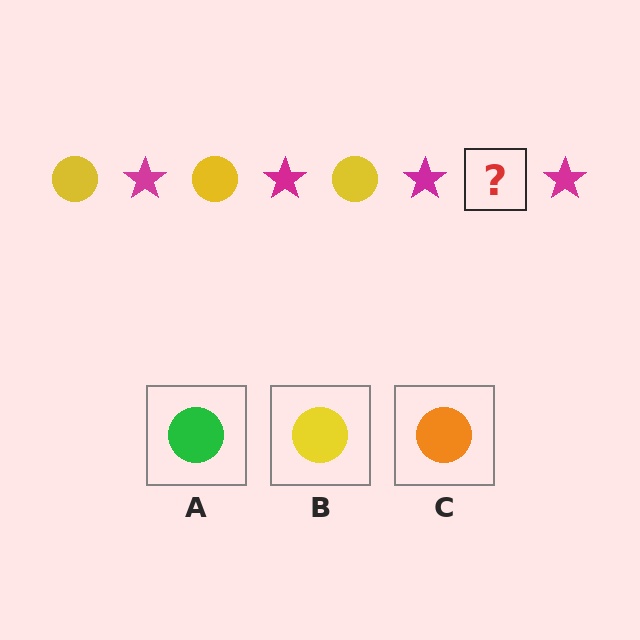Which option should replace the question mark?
Option B.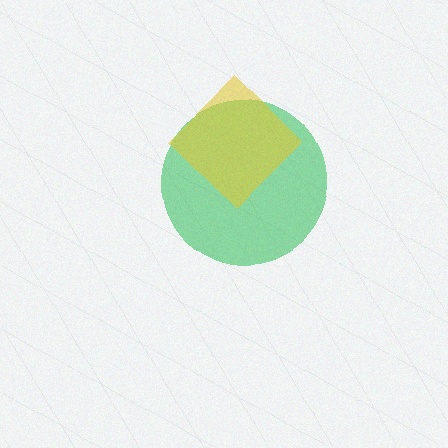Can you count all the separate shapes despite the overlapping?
Yes, there are 2 separate shapes.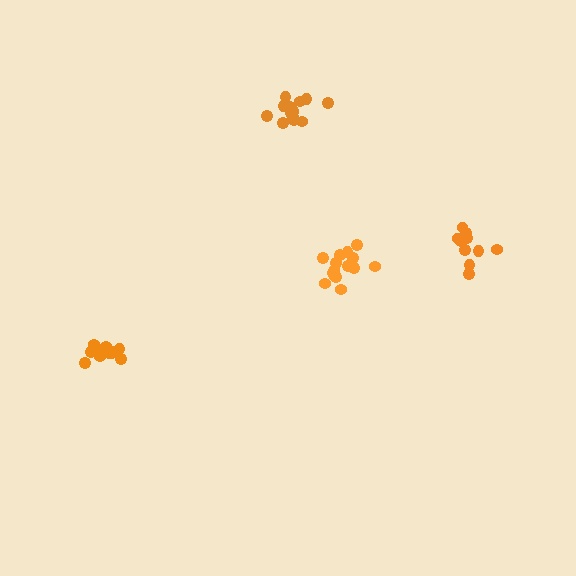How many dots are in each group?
Group 1: 15 dots, Group 2: 15 dots, Group 3: 11 dots, Group 4: 10 dots (51 total).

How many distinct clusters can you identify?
There are 4 distinct clusters.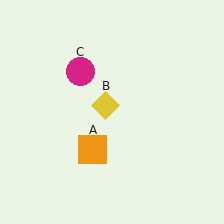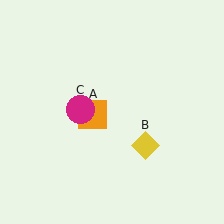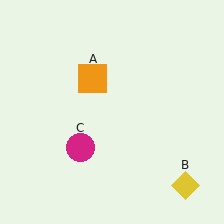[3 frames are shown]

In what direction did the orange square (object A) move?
The orange square (object A) moved up.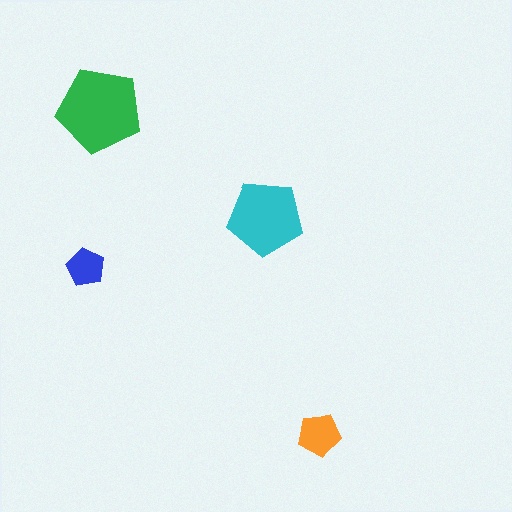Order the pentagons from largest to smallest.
the green one, the cyan one, the orange one, the blue one.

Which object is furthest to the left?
The blue pentagon is leftmost.